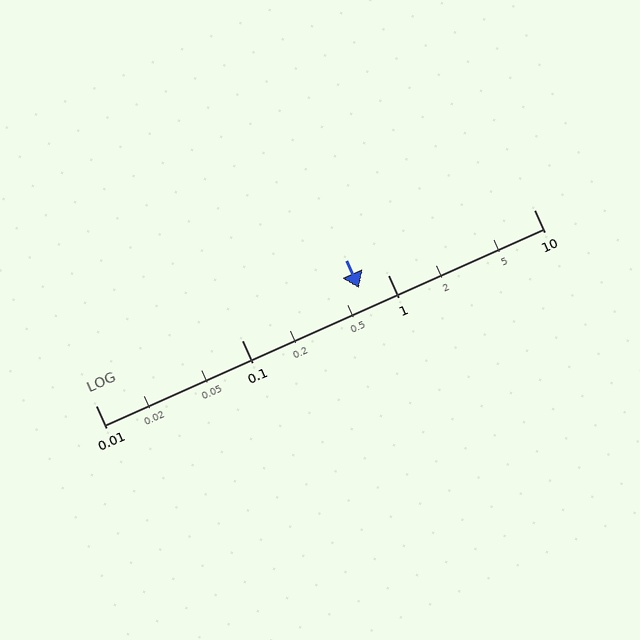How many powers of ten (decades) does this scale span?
The scale spans 3 decades, from 0.01 to 10.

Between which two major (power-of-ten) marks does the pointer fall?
The pointer is between 0.1 and 1.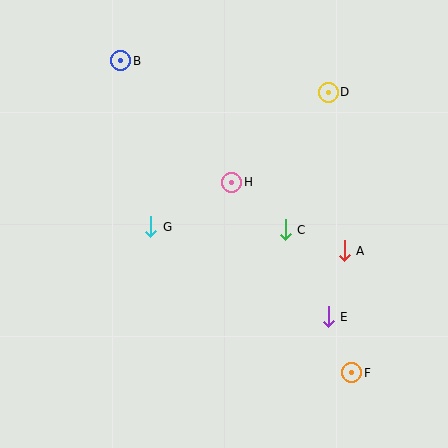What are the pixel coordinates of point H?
Point H is at (232, 182).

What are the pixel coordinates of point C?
Point C is at (285, 230).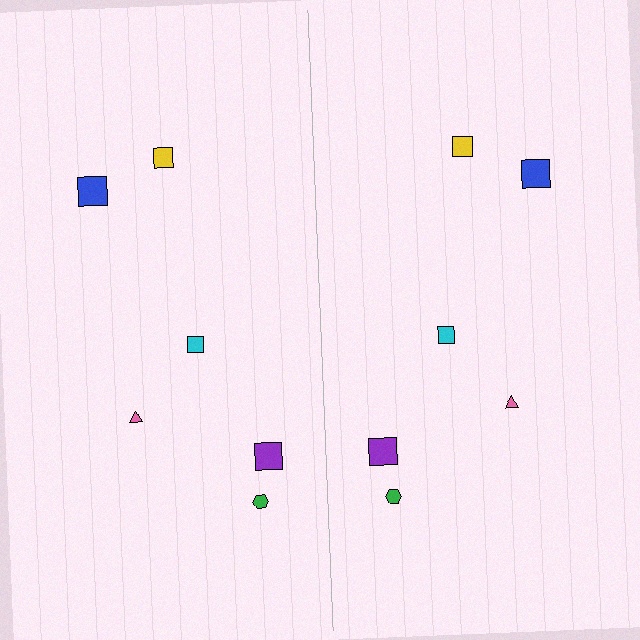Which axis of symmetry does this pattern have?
The pattern has a vertical axis of symmetry running through the center of the image.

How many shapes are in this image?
There are 12 shapes in this image.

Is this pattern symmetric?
Yes, this pattern has bilateral (reflection) symmetry.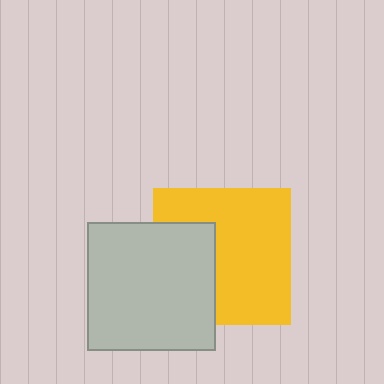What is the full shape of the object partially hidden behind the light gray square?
The partially hidden object is a yellow square.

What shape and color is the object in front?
The object in front is a light gray square.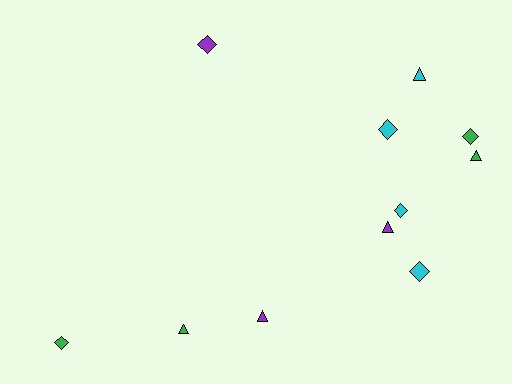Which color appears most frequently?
Green, with 4 objects.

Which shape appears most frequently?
Diamond, with 6 objects.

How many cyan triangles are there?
There is 1 cyan triangle.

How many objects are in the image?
There are 11 objects.